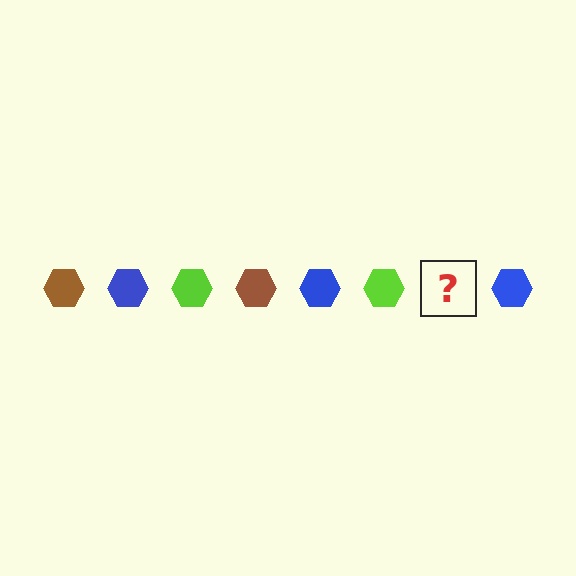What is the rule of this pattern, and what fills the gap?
The rule is that the pattern cycles through brown, blue, lime hexagons. The gap should be filled with a brown hexagon.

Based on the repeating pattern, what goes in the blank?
The blank should be a brown hexagon.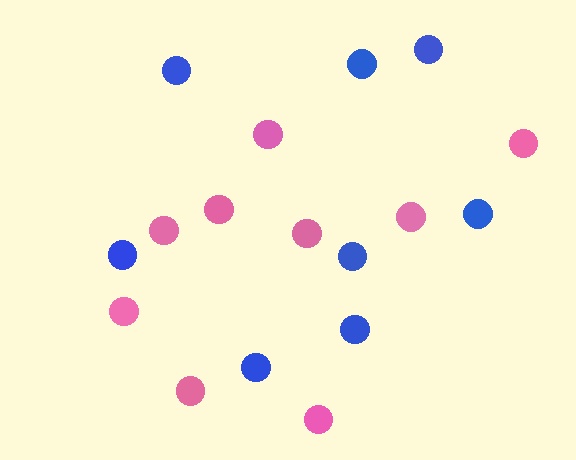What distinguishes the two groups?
There are 2 groups: one group of pink circles (9) and one group of blue circles (8).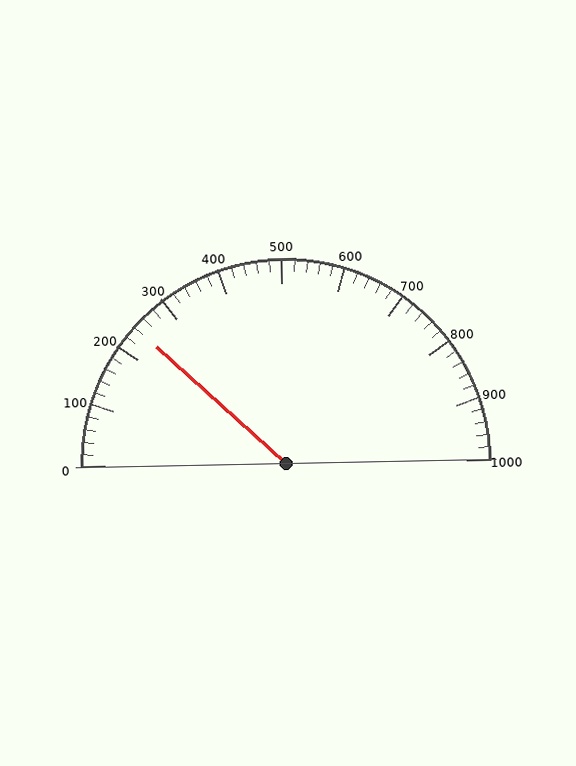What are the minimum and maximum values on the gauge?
The gauge ranges from 0 to 1000.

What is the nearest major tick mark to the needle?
The nearest major tick mark is 200.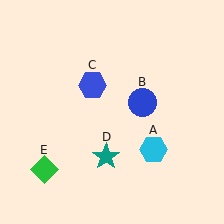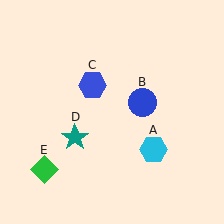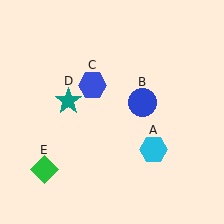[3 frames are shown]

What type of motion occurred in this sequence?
The teal star (object D) rotated clockwise around the center of the scene.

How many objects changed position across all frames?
1 object changed position: teal star (object D).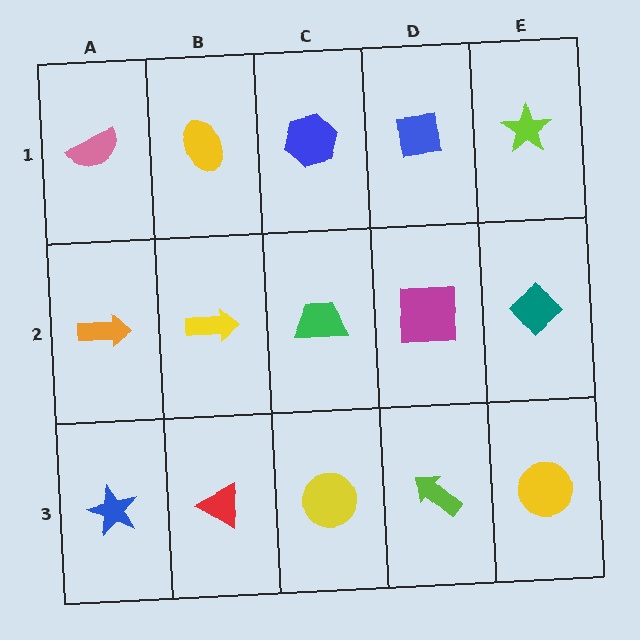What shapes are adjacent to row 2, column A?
A pink semicircle (row 1, column A), a blue star (row 3, column A), a yellow arrow (row 2, column B).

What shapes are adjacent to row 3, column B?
A yellow arrow (row 2, column B), a blue star (row 3, column A), a yellow circle (row 3, column C).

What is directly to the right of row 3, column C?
A lime arrow.